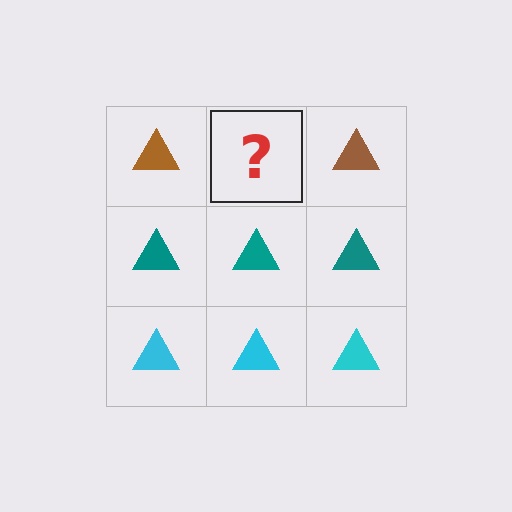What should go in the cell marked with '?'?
The missing cell should contain a brown triangle.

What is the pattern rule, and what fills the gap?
The rule is that each row has a consistent color. The gap should be filled with a brown triangle.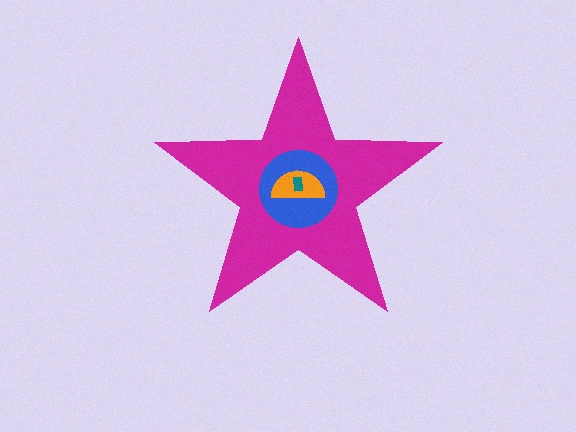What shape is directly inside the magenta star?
The blue circle.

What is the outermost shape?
The magenta star.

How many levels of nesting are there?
4.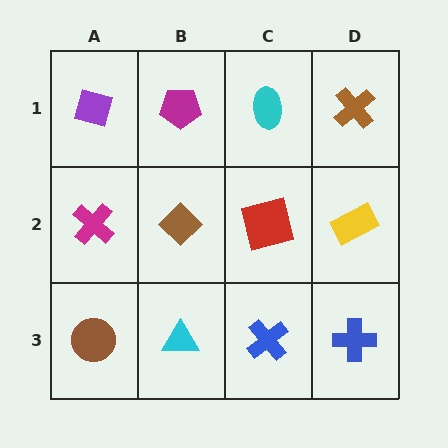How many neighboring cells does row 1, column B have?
3.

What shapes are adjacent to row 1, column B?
A brown diamond (row 2, column B), a purple diamond (row 1, column A), a cyan ellipse (row 1, column C).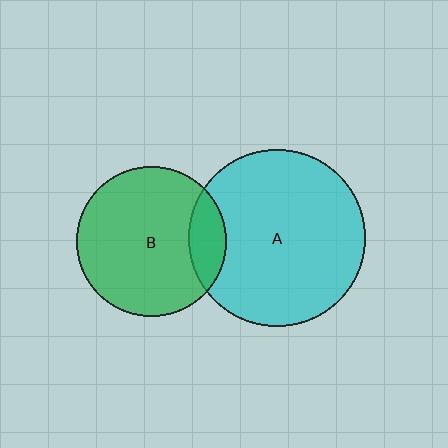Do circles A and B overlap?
Yes.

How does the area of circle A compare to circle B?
Approximately 1.4 times.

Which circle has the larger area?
Circle A (cyan).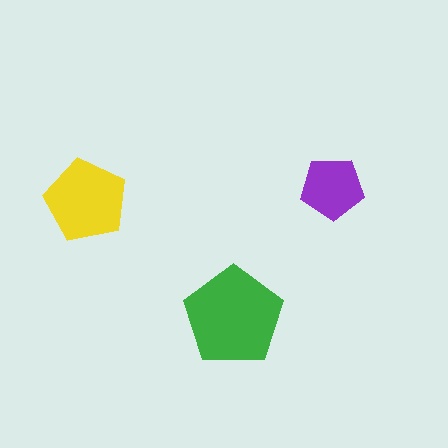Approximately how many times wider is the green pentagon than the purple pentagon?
About 1.5 times wider.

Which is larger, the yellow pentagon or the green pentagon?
The green one.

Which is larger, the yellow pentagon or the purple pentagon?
The yellow one.